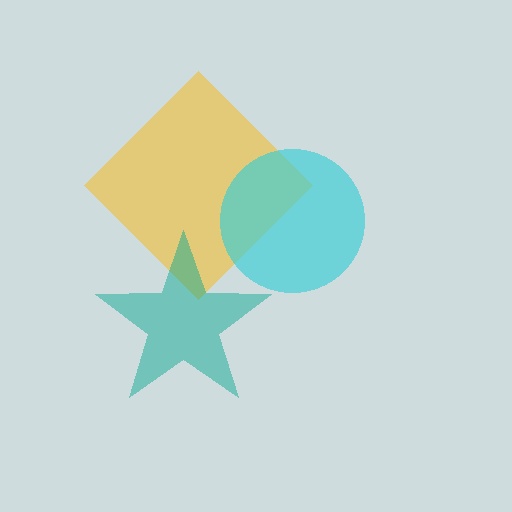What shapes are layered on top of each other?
The layered shapes are: a yellow diamond, a teal star, a cyan circle.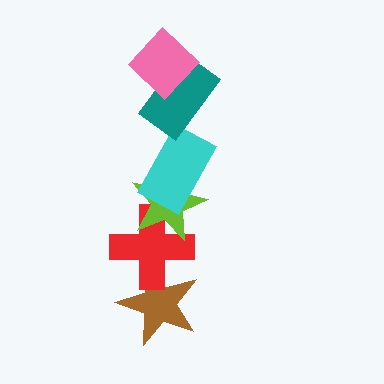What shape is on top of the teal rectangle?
The pink diamond is on top of the teal rectangle.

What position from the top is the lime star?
The lime star is 4th from the top.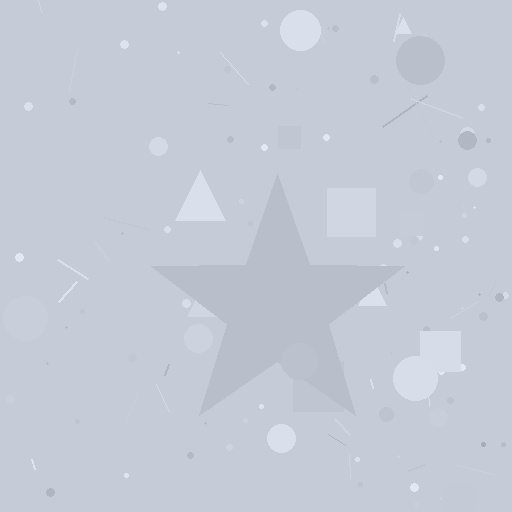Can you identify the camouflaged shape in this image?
The camouflaged shape is a star.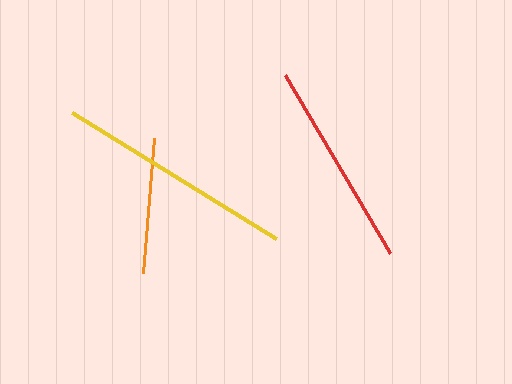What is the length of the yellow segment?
The yellow segment is approximately 240 pixels long.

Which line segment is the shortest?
The orange line is the shortest at approximately 136 pixels.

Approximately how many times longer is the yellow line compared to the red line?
The yellow line is approximately 1.2 times the length of the red line.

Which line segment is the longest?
The yellow line is the longest at approximately 240 pixels.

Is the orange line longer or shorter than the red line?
The red line is longer than the orange line.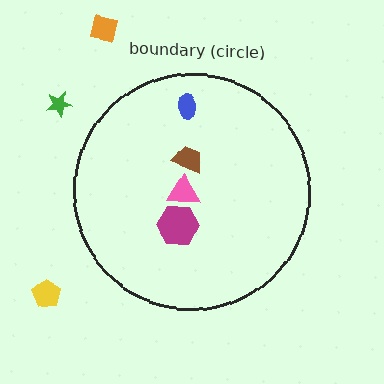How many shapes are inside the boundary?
4 inside, 3 outside.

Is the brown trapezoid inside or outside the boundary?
Inside.